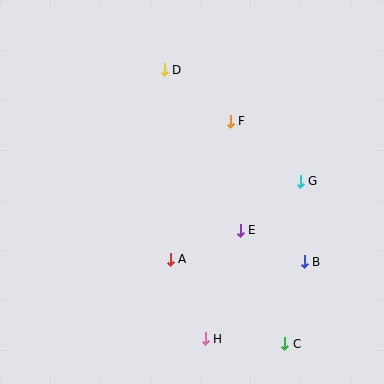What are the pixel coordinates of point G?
Point G is at (300, 181).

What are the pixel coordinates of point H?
Point H is at (205, 339).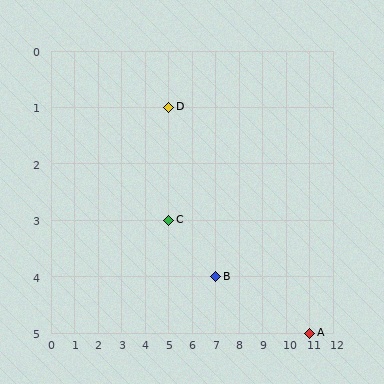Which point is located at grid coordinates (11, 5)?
Point A is at (11, 5).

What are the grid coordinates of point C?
Point C is at grid coordinates (5, 3).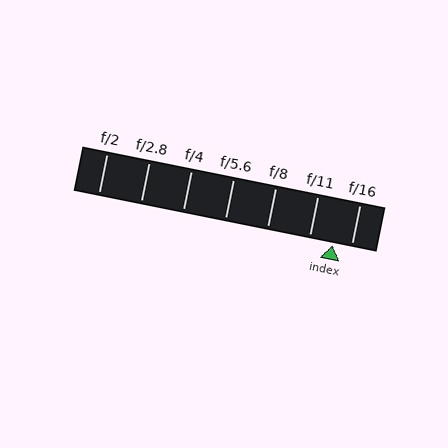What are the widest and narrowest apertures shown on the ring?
The widest aperture shown is f/2 and the narrowest is f/16.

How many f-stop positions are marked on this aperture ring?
There are 7 f-stop positions marked.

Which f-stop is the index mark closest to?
The index mark is closest to f/16.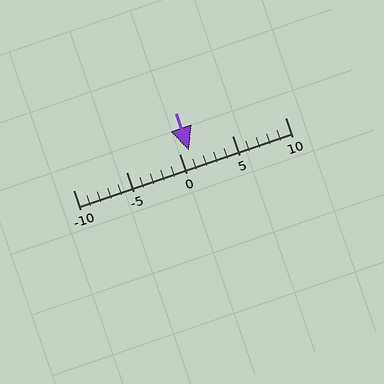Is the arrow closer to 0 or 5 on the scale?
The arrow is closer to 0.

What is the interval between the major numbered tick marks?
The major tick marks are spaced 5 units apart.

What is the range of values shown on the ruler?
The ruler shows values from -10 to 10.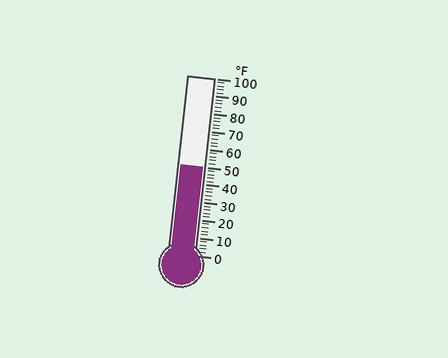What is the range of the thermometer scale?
The thermometer scale ranges from 0°F to 100°F.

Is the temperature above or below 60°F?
The temperature is below 60°F.